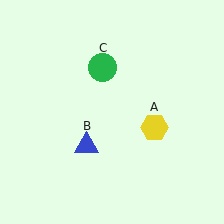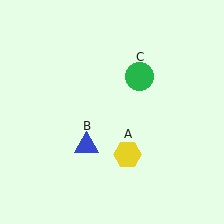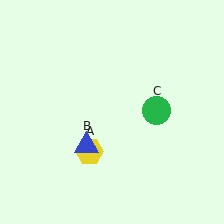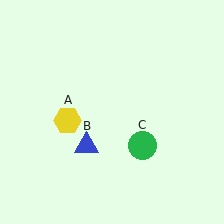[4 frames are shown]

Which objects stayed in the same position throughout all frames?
Blue triangle (object B) remained stationary.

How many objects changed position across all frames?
2 objects changed position: yellow hexagon (object A), green circle (object C).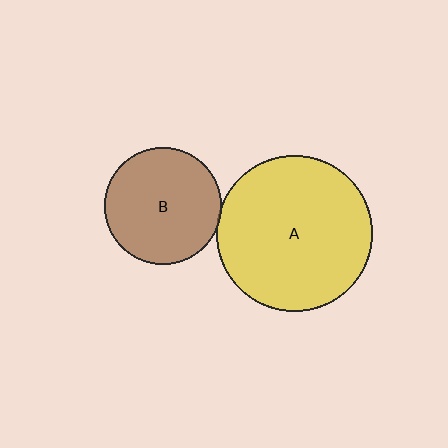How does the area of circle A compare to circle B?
Approximately 1.8 times.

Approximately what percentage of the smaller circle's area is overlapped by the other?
Approximately 5%.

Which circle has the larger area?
Circle A (yellow).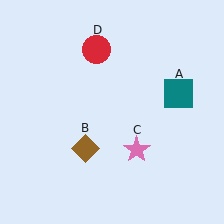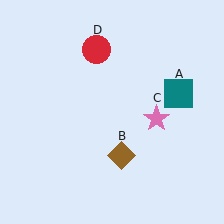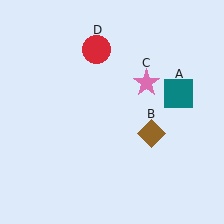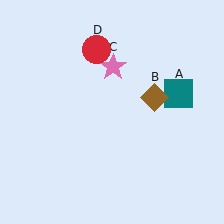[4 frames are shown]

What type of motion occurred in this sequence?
The brown diamond (object B), pink star (object C) rotated counterclockwise around the center of the scene.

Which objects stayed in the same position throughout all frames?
Teal square (object A) and red circle (object D) remained stationary.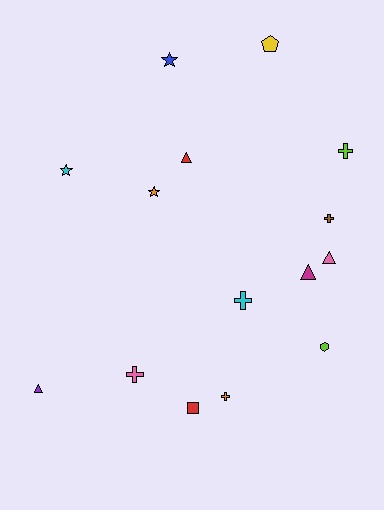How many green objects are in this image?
There are no green objects.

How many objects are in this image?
There are 15 objects.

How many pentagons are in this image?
There is 1 pentagon.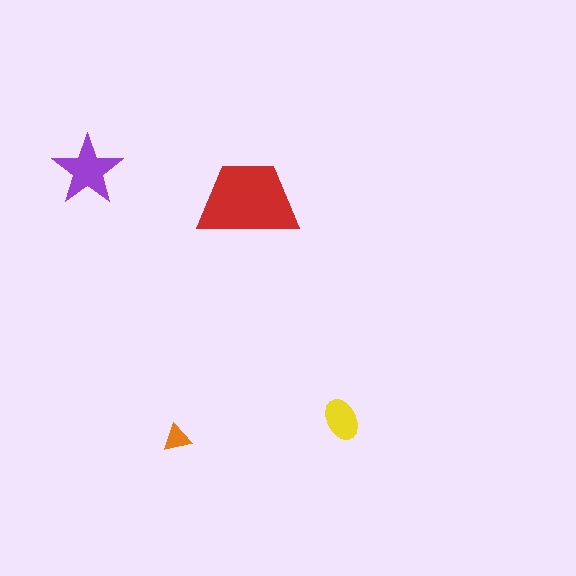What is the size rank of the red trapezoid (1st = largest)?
1st.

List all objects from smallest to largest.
The orange triangle, the yellow ellipse, the purple star, the red trapezoid.